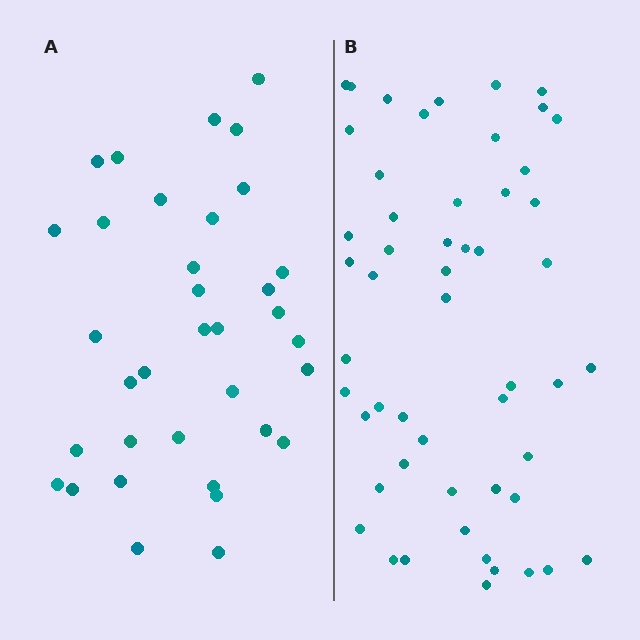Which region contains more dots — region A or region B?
Region B (the right region) has more dots.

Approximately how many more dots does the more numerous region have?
Region B has approximately 20 more dots than region A.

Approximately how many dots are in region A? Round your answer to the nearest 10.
About 40 dots. (The exact count is 35, which rounds to 40.)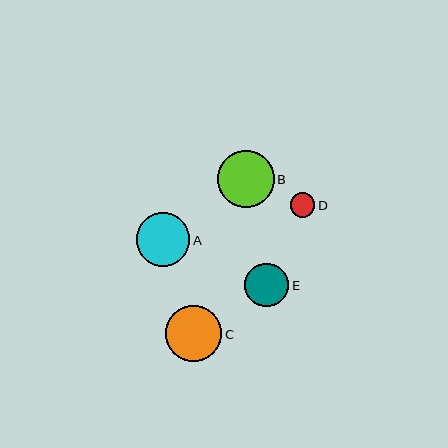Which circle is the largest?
Circle B is the largest with a size of approximately 57 pixels.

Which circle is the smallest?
Circle D is the smallest with a size of approximately 24 pixels.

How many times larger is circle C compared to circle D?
Circle C is approximately 2.3 times the size of circle D.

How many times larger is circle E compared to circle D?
Circle E is approximately 1.8 times the size of circle D.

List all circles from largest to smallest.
From largest to smallest: B, C, A, E, D.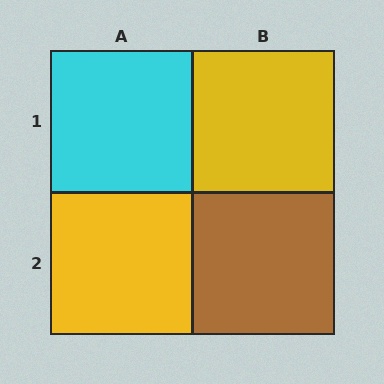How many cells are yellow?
2 cells are yellow.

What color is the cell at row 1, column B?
Yellow.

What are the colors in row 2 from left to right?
Yellow, brown.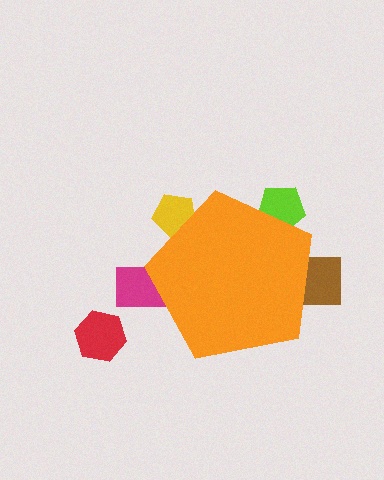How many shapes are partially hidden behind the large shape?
4 shapes are partially hidden.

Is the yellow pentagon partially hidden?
Yes, the yellow pentagon is partially hidden behind the orange pentagon.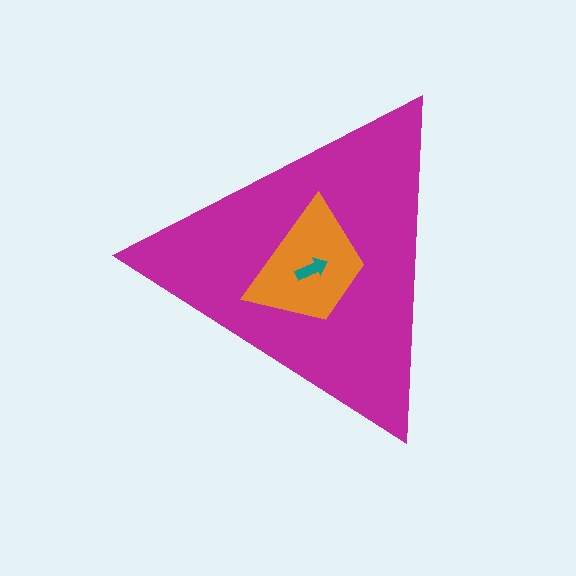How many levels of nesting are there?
3.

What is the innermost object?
The teal arrow.